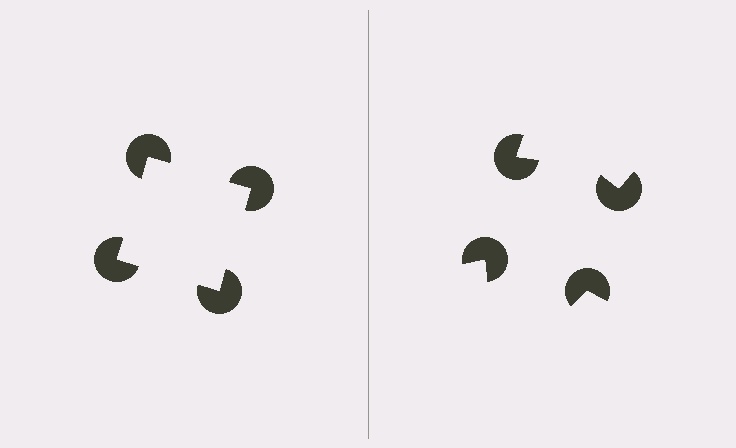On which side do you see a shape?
An illusory square appears on the left side. On the right side the wedge cuts are rotated, so no coherent shape forms.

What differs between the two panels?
The pac-man discs are positioned identically on both sides; only the wedge orientations differ. On the left they align to a square; on the right they are misaligned.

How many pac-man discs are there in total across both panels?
8 — 4 on each side.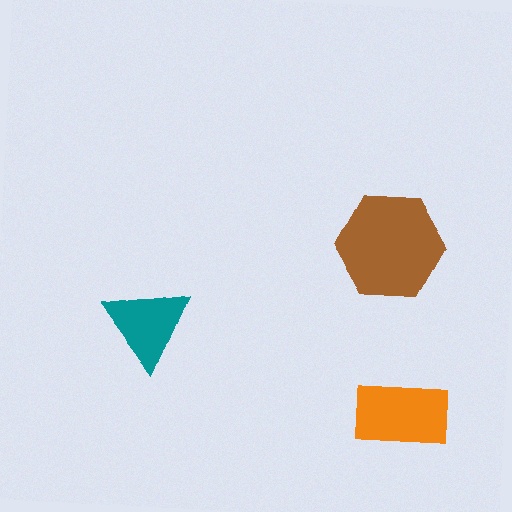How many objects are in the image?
There are 3 objects in the image.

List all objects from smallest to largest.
The teal triangle, the orange rectangle, the brown hexagon.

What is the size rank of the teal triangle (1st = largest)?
3rd.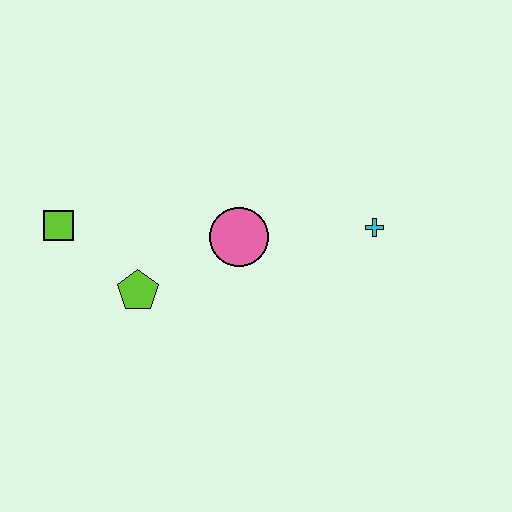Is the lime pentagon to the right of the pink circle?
No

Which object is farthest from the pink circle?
The lime square is farthest from the pink circle.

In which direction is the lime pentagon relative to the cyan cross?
The lime pentagon is to the left of the cyan cross.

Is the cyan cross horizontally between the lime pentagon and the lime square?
No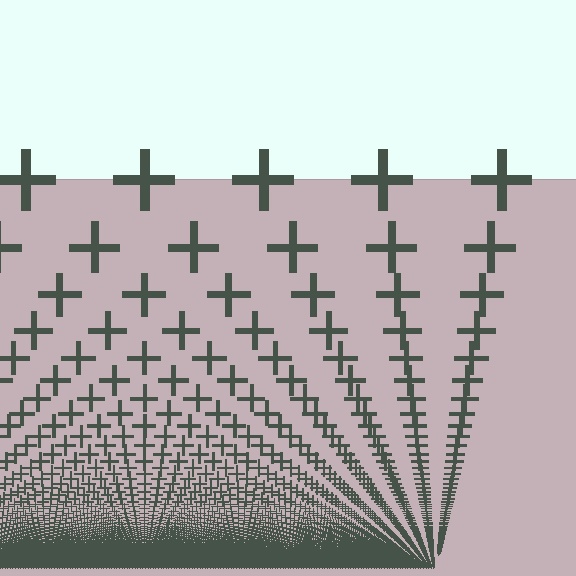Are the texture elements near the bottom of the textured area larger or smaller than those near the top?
Smaller. The gradient is inverted — elements near the bottom are smaller and denser.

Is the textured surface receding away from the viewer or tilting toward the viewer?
The surface appears to tilt toward the viewer. Texture elements get larger and sparser toward the top.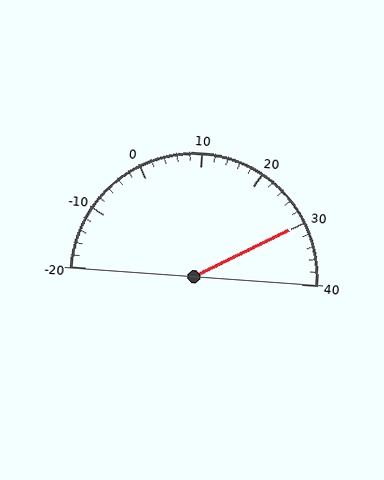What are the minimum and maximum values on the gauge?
The gauge ranges from -20 to 40.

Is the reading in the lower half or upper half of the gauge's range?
The reading is in the upper half of the range (-20 to 40).